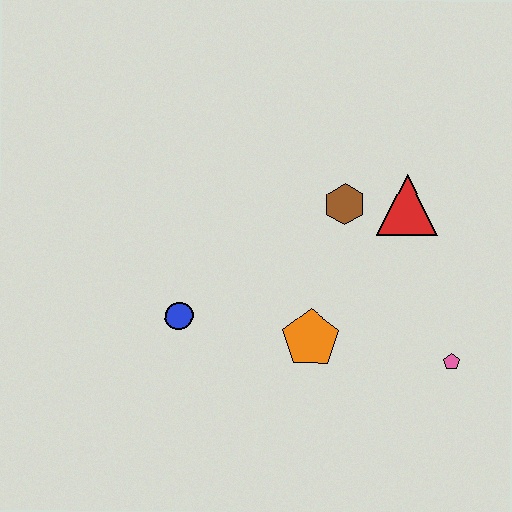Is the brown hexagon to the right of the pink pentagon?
No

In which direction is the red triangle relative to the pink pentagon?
The red triangle is above the pink pentagon.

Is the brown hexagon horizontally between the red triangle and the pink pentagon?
No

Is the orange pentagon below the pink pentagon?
No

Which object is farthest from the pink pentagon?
The blue circle is farthest from the pink pentagon.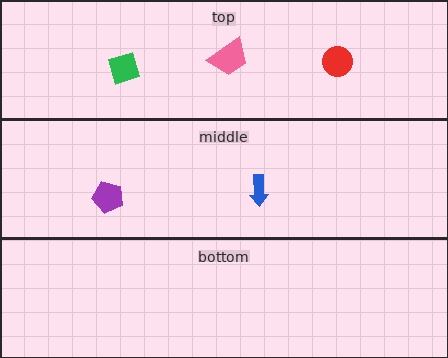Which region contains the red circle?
The top region.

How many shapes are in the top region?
3.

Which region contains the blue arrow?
The middle region.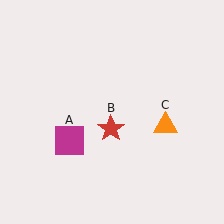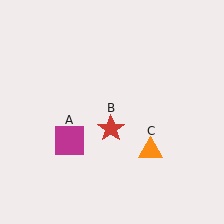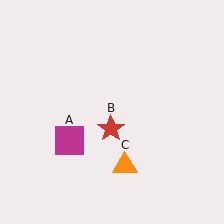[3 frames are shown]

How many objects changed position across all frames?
1 object changed position: orange triangle (object C).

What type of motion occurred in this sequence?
The orange triangle (object C) rotated clockwise around the center of the scene.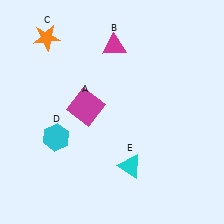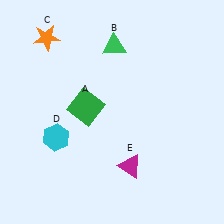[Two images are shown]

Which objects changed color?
A changed from magenta to green. B changed from magenta to green. E changed from cyan to magenta.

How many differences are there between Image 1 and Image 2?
There are 3 differences between the two images.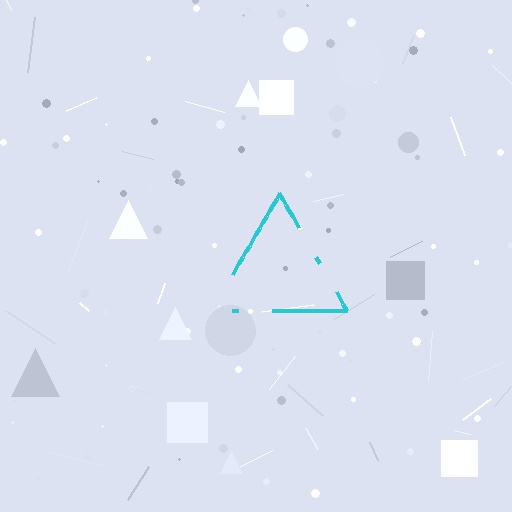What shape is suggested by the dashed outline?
The dashed outline suggests a triangle.